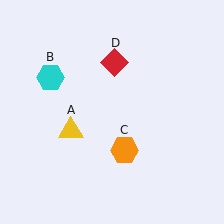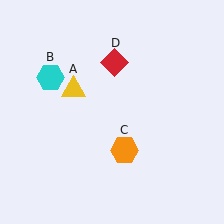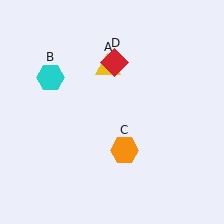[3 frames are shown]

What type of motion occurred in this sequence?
The yellow triangle (object A) rotated clockwise around the center of the scene.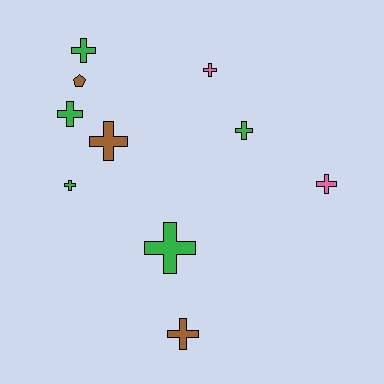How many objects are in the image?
There are 10 objects.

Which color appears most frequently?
Green, with 5 objects.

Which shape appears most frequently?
Cross, with 9 objects.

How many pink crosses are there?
There are 2 pink crosses.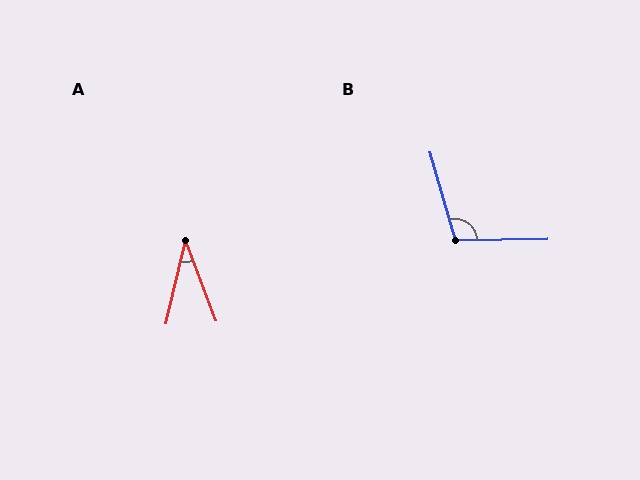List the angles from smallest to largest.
A (34°), B (105°).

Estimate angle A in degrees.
Approximately 34 degrees.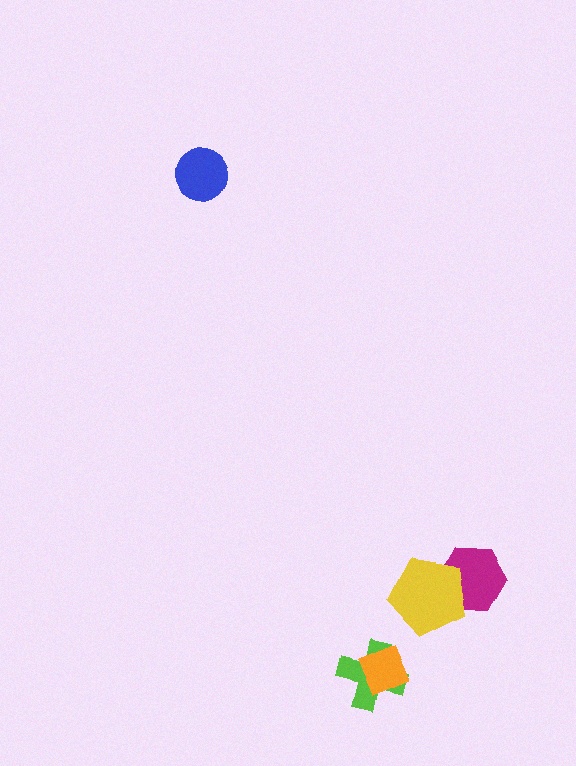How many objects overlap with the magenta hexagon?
1 object overlaps with the magenta hexagon.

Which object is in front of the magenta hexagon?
The yellow pentagon is in front of the magenta hexagon.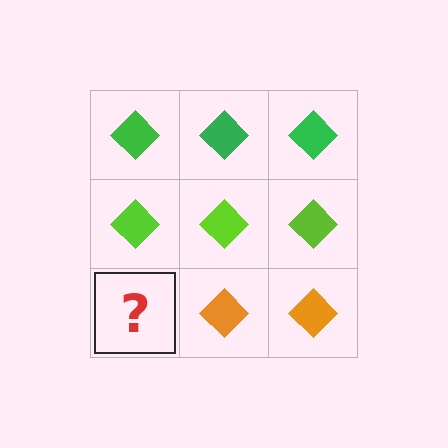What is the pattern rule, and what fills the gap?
The rule is that each row has a consistent color. The gap should be filled with an orange diamond.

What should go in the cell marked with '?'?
The missing cell should contain an orange diamond.